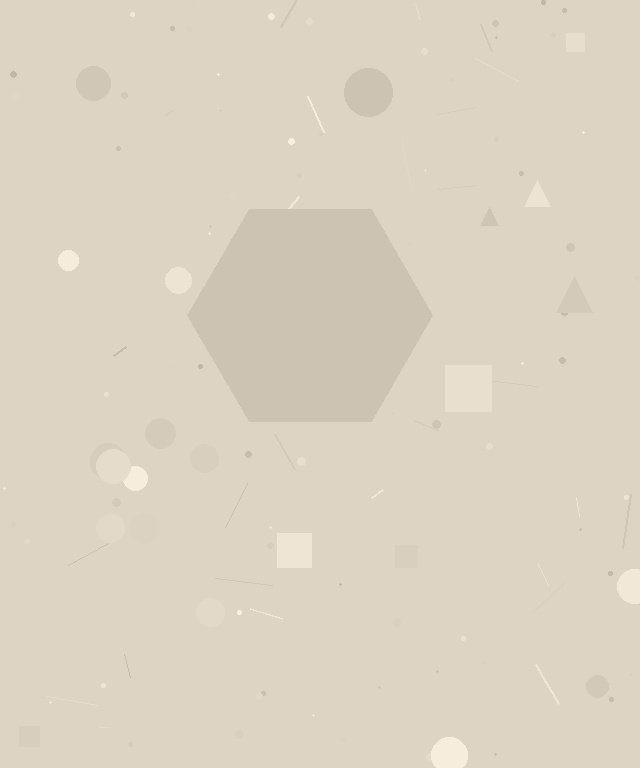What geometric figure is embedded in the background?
A hexagon is embedded in the background.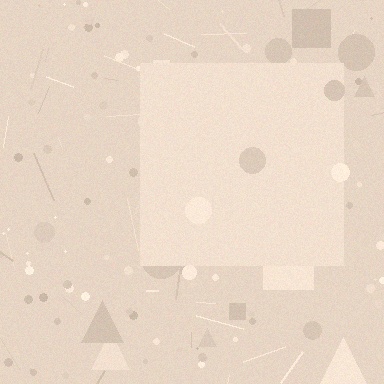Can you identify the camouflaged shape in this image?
The camouflaged shape is a square.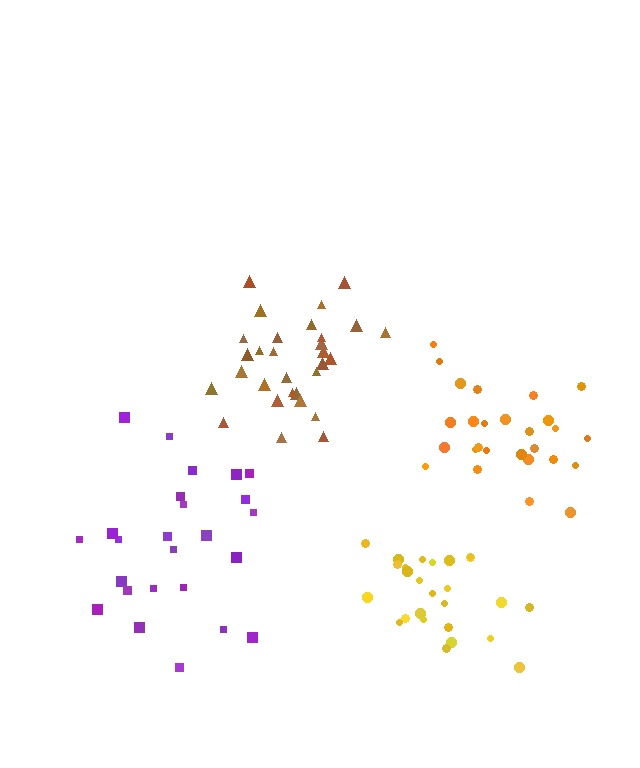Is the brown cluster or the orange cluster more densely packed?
Orange.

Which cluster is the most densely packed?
Yellow.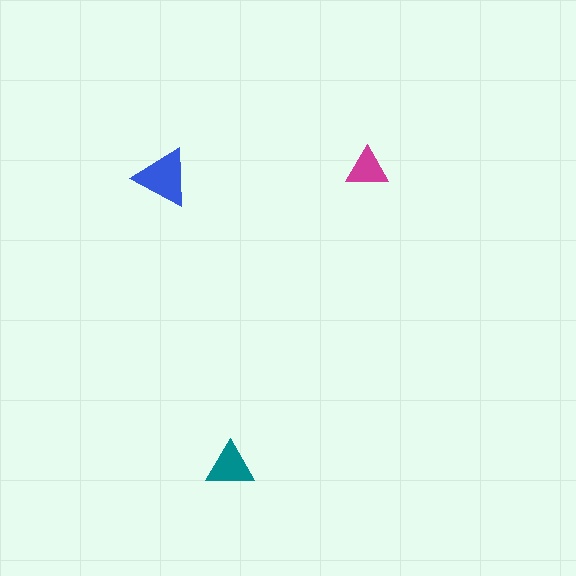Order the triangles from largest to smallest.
the blue one, the teal one, the magenta one.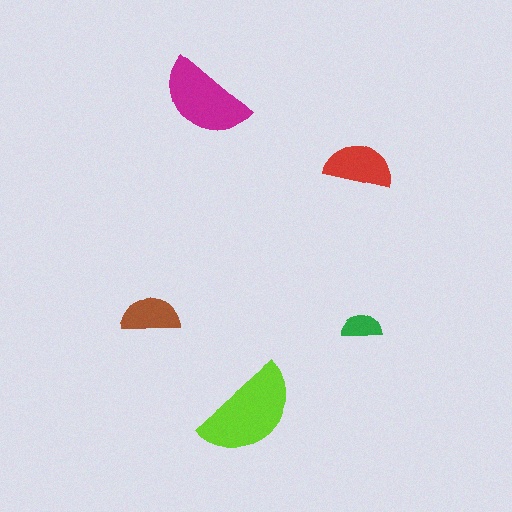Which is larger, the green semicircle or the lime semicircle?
The lime one.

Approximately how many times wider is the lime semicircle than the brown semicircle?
About 2 times wider.